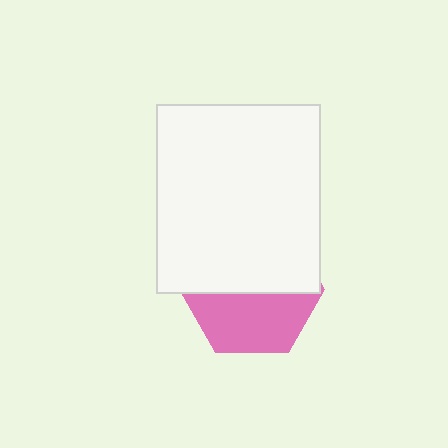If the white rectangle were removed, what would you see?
You would see the complete pink hexagon.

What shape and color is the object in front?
The object in front is a white rectangle.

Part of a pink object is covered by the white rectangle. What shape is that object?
It is a hexagon.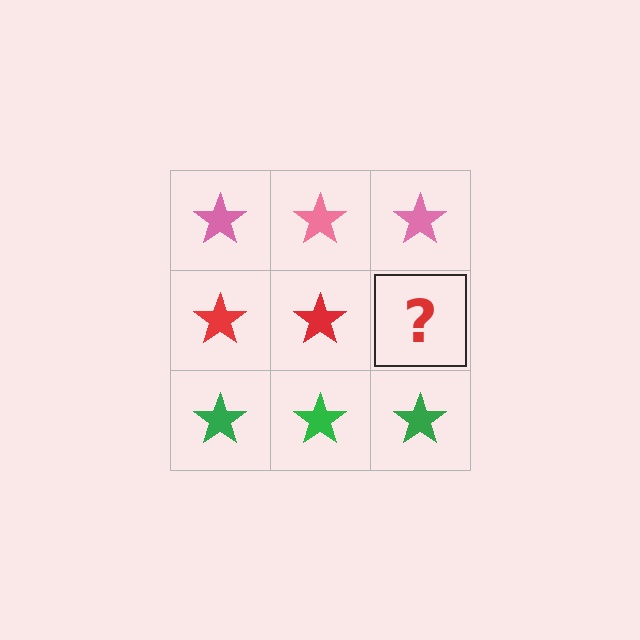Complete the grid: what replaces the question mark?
The question mark should be replaced with a red star.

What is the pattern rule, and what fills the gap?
The rule is that each row has a consistent color. The gap should be filled with a red star.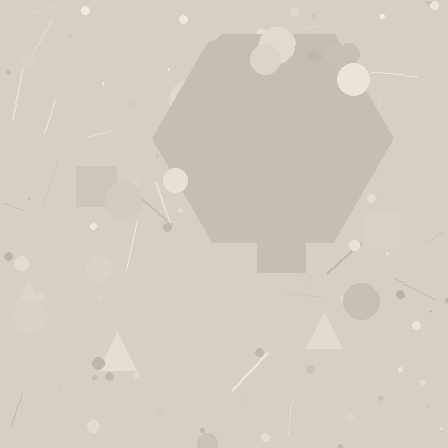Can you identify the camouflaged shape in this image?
The camouflaged shape is a hexagon.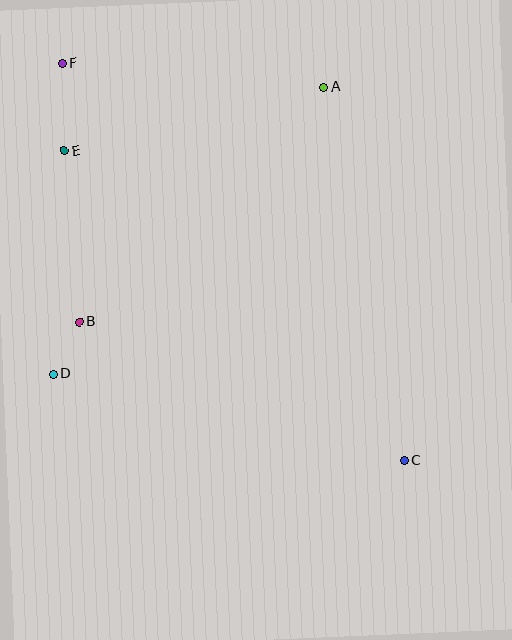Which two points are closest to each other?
Points B and D are closest to each other.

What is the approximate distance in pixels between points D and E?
The distance between D and E is approximately 223 pixels.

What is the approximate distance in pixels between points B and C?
The distance between B and C is approximately 354 pixels.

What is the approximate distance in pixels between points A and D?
The distance between A and D is approximately 394 pixels.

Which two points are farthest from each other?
Points C and F are farthest from each other.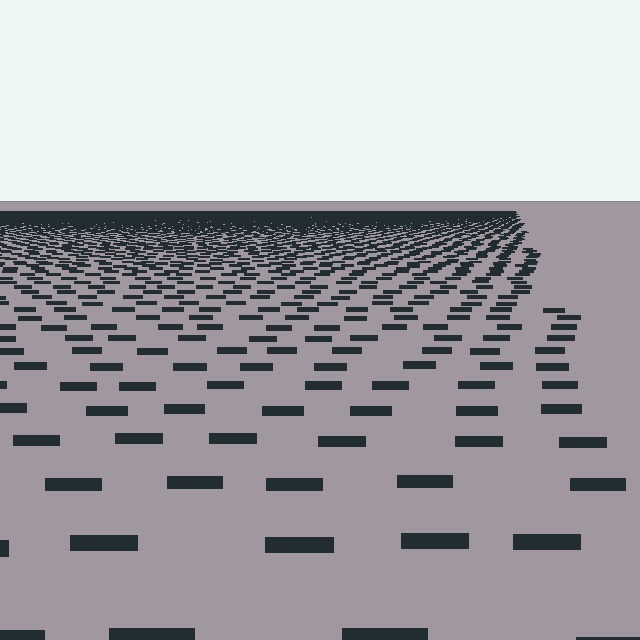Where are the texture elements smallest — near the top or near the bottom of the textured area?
Near the top.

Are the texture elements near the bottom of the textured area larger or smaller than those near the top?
Larger. Near the bottom, elements are closer to the viewer and appear at a bigger on-screen size.